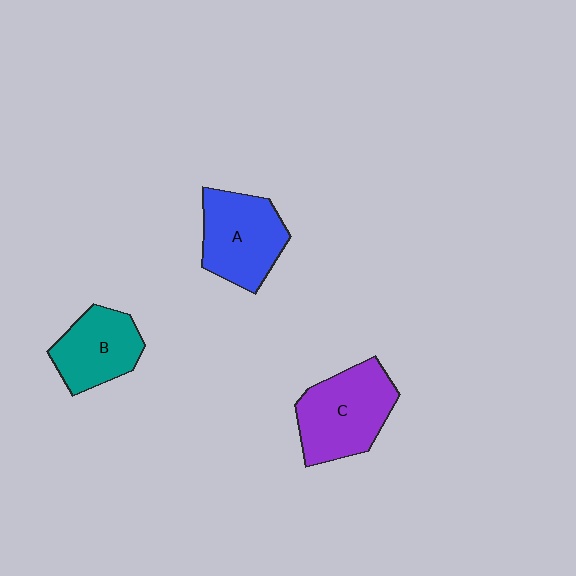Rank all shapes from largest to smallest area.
From largest to smallest: C (purple), A (blue), B (teal).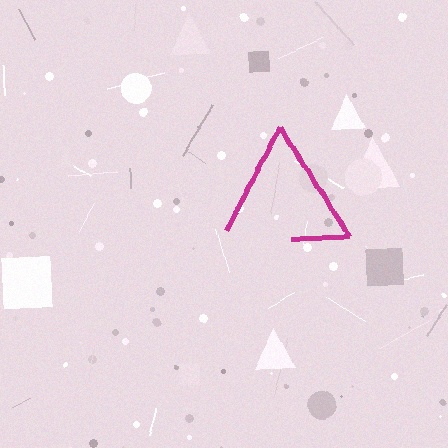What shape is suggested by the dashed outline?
The dashed outline suggests a triangle.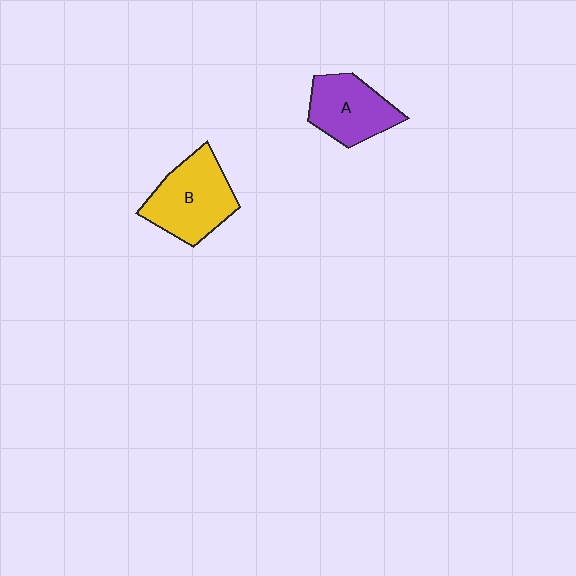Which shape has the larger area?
Shape B (yellow).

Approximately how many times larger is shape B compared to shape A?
Approximately 1.2 times.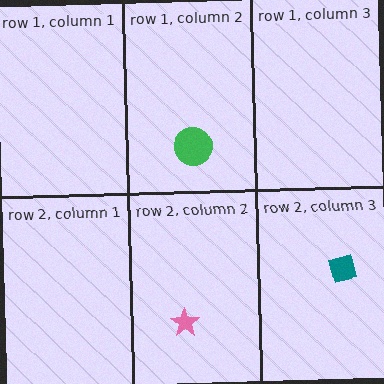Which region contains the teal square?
The row 2, column 3 region.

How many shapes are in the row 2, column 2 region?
1.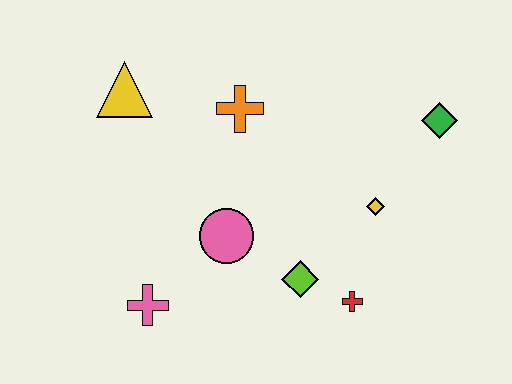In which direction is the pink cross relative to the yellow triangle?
The pink cross is below the yellow triangle.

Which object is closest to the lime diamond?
The red cross is closest to the lime diamond.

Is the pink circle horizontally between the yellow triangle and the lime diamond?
Yes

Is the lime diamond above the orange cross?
No